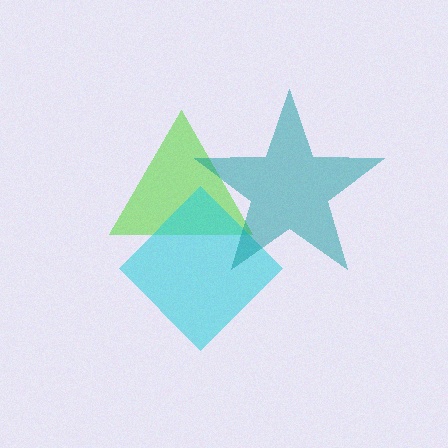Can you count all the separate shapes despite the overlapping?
Yes, there are 3 separate shapes.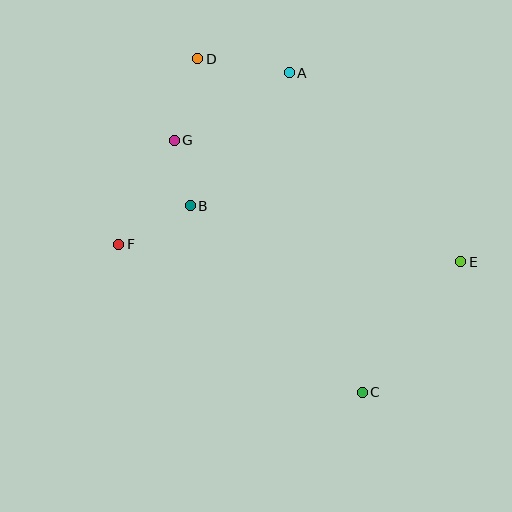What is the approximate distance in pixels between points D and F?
The distance between D and F is approximately 202 pixels.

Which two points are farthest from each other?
Points C and D are farthest from each other.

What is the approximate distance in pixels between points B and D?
The distance between B and D is approximately 147 pixels.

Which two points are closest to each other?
Points B and G are closest to each other.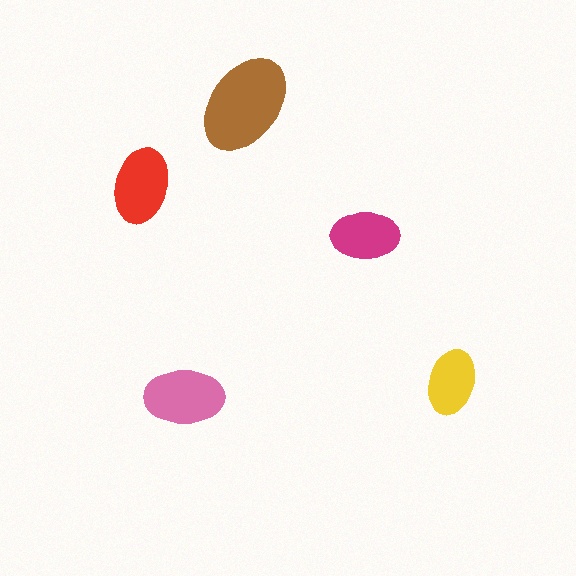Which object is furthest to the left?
The red ellipse is leftmost.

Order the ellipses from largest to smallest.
the brown one, the pink one, the red one, the magenta one, the yellow one.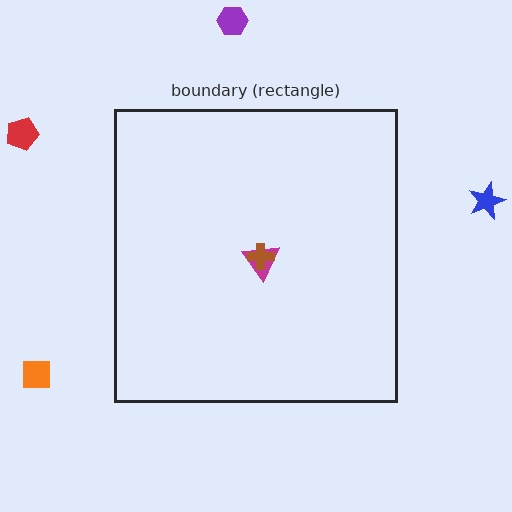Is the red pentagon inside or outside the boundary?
Outside.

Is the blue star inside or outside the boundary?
Outside.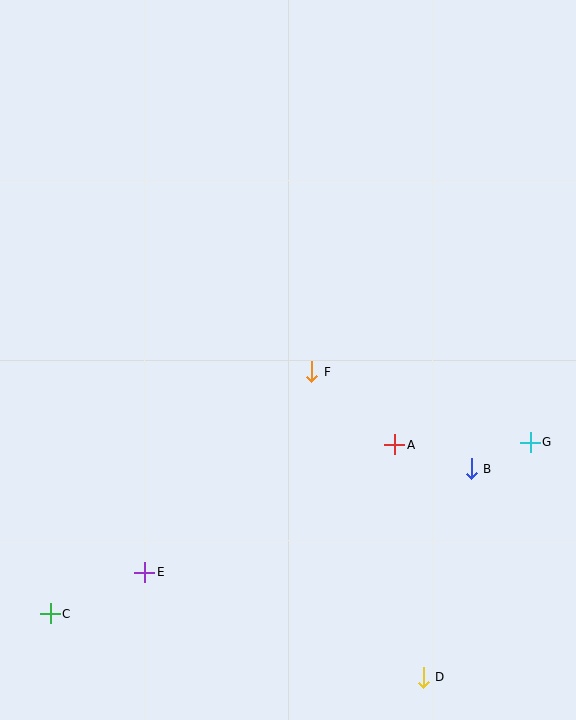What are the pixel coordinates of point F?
Point F is at (312, 372).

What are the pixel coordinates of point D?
Point D is at (423, 677).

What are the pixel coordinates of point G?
Point G is at (530, 442).